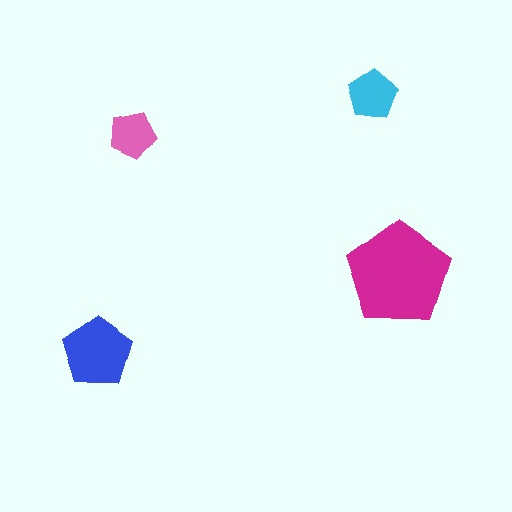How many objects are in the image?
There are 4 objects in the image.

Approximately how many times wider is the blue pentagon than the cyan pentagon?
About 1.5 times wider.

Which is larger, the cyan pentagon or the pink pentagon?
The cyan one.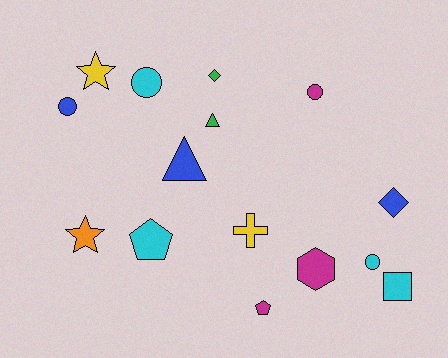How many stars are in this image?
There are 2 stars.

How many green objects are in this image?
There are 2 green objects.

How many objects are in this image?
There are 15 objects.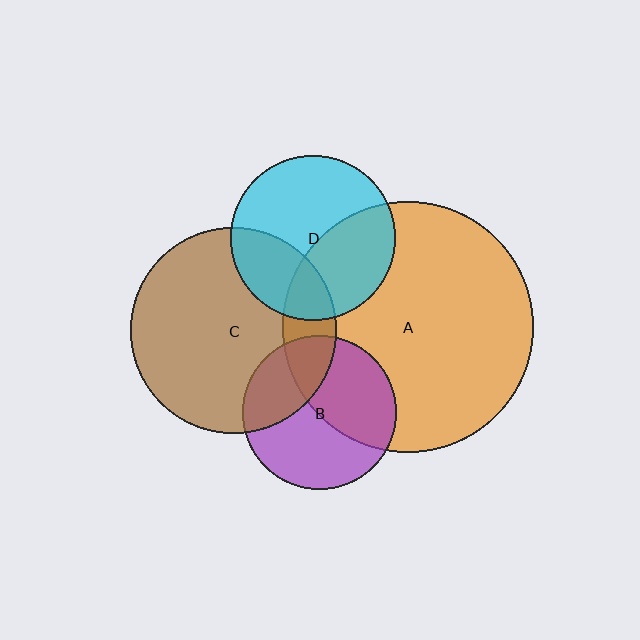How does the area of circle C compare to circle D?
Approximately 1.5 times.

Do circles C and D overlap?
Yes.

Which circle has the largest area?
Circle A (orange).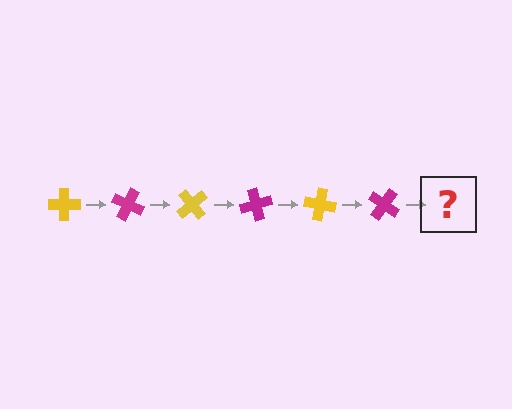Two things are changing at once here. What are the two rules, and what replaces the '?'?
The two rules are that it rotates 25 degrees each step and the color cycles through yellow and magenta. The '?' should be a yellow cross, rotated 150 degrees from the start.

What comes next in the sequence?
The next element should be a yellow cross, rotated 150 degrees from the start.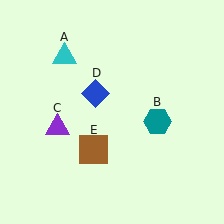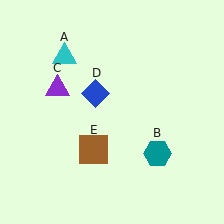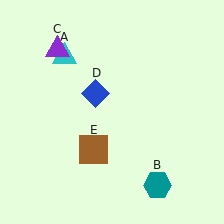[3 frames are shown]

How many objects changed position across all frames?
2 objects changed position: teal hexagon (object B), purple triangle (object C).